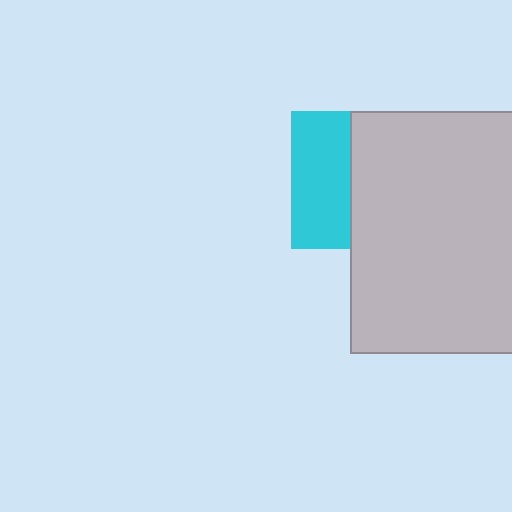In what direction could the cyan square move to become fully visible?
The cyan square could move left. That would shift it out from behind the light gray rectangle entirely.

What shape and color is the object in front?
The object in front is a light gray rectangle.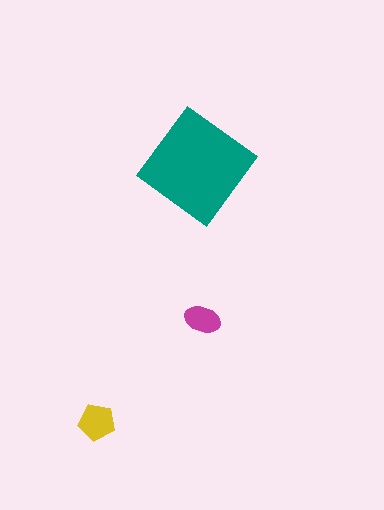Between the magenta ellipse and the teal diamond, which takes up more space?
The teal diamond.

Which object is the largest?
The teal diamond.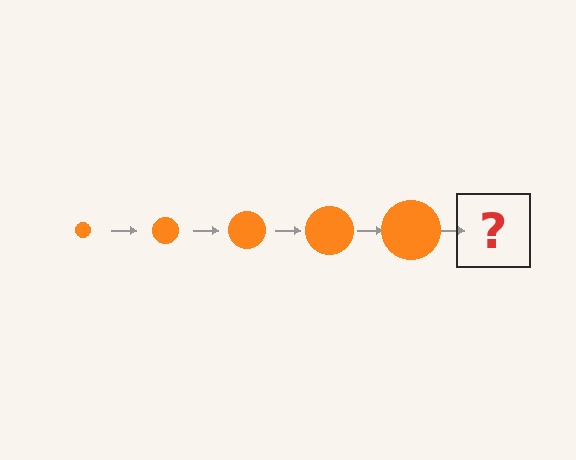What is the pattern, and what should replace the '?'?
The pattern is that the circle gets progressively larger each step. The '?' should be an orange circle, larger than the previous one.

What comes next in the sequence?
The next element should be an orange circle, larger than the previous one.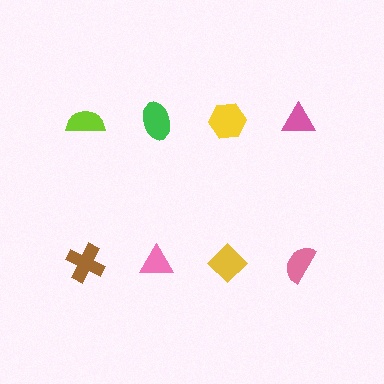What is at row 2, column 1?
A brown cross.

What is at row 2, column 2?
A pink triangle.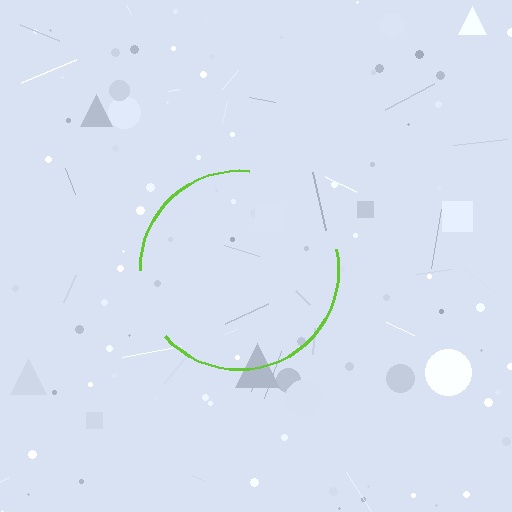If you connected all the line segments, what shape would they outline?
They would outline a circle.